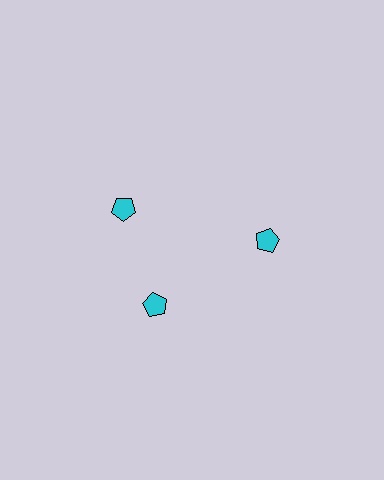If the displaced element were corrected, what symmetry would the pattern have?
It would have 3-fold rotational symmetry — the pattern would map onto itself every 120 degrees.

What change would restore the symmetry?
The symmetry would be restored by rotating it back into even spacing with its neighbors so that all 3 pentagons sit at equal angles and equal distance from the center.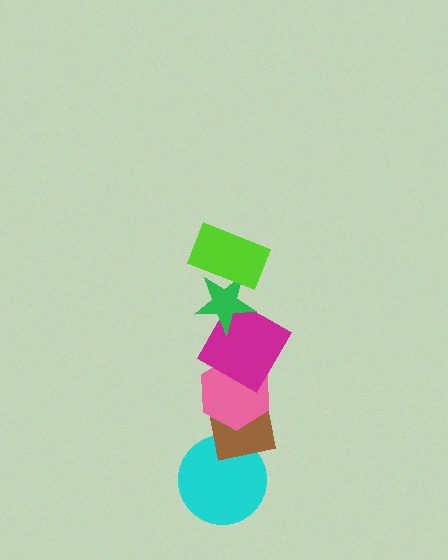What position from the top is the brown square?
The brown square is 5th from the top.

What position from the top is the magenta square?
The magenta square is 3rd from the top.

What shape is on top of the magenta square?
The green star is on top of the magenta square.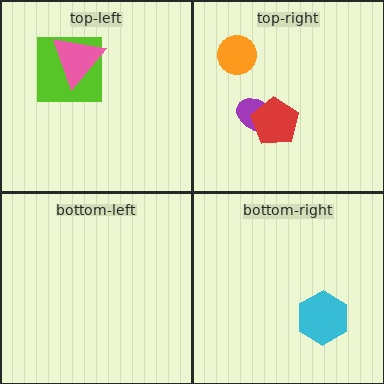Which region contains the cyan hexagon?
The bottom-right region.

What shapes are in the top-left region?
The lime square, the pink triangle.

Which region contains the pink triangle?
The top-left region.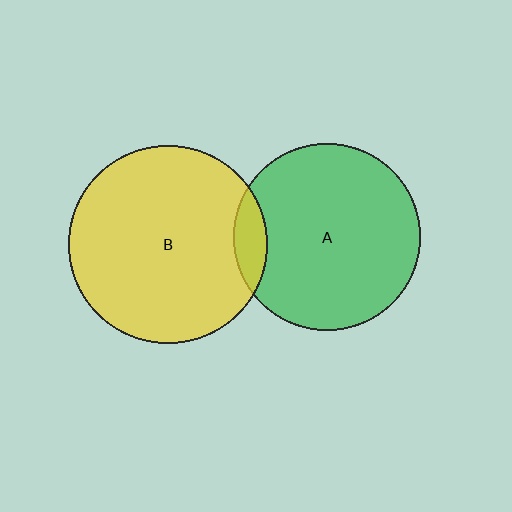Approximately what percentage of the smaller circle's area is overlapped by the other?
Approximately 10%.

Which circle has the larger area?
Circle B (yellow).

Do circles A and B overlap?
Yes.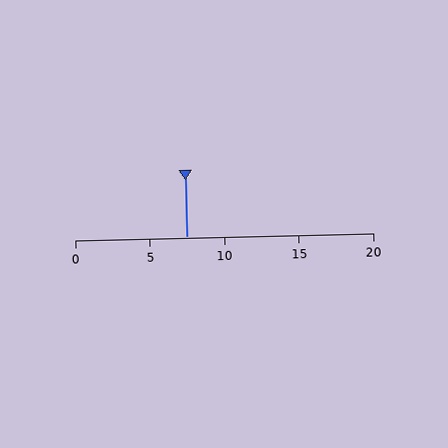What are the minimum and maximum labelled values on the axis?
The axis runs from 0 to 20.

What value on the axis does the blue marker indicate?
The marker indicates approximately 7.5.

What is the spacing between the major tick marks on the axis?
The major ticks are spaced 5 apart.